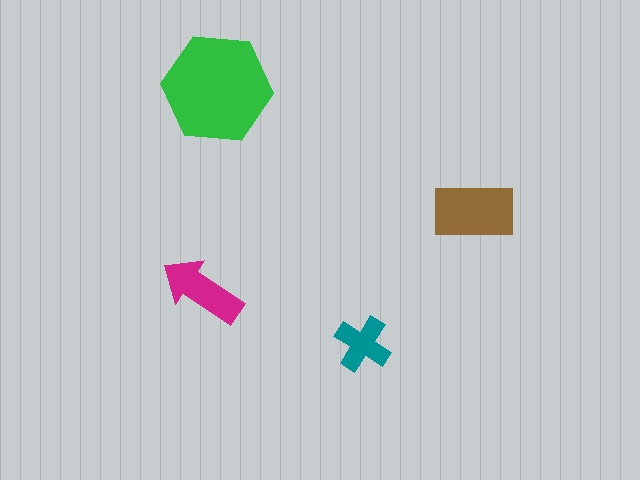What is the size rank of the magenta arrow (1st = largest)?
3rd.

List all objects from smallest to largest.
The teal cross, the magenta arrow, the brown rectangle, the green hexagon.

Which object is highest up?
The green hexagon is topmost.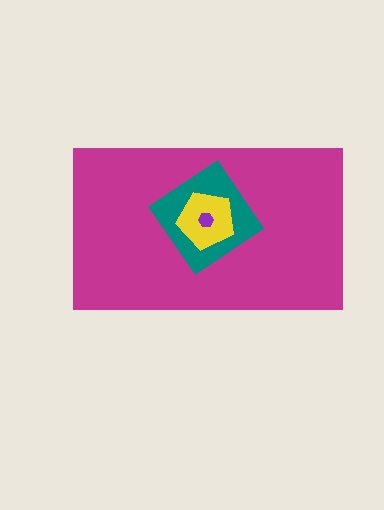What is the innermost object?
The purple hexagon.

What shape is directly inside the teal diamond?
The yellow pentagon.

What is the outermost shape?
The magenta rectangle.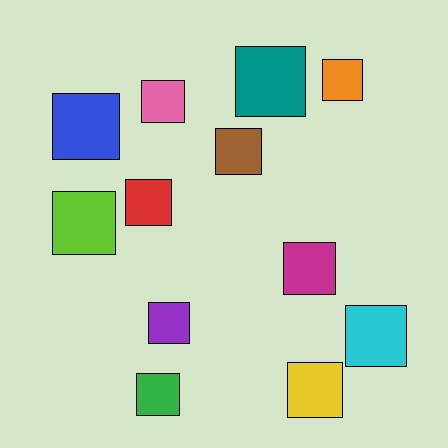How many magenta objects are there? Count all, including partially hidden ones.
There is 1 magenta object.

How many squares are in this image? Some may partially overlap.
There are 12 squares.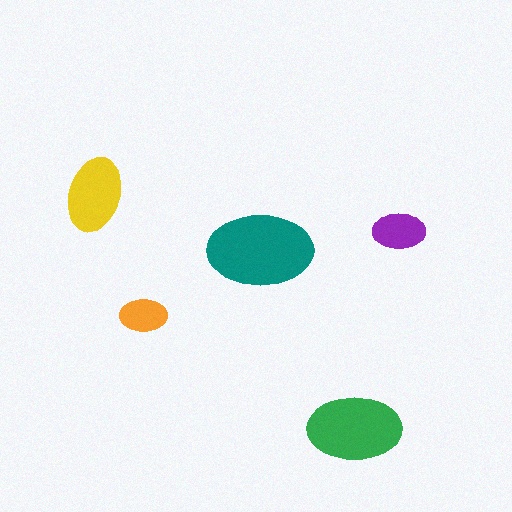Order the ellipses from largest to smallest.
the teal one, the green one, the yellow one, the purple one, the orange one.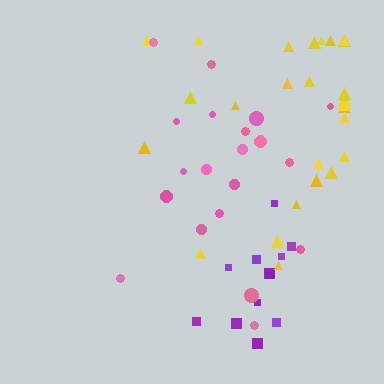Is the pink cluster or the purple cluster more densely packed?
Purple.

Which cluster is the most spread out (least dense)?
Pink.